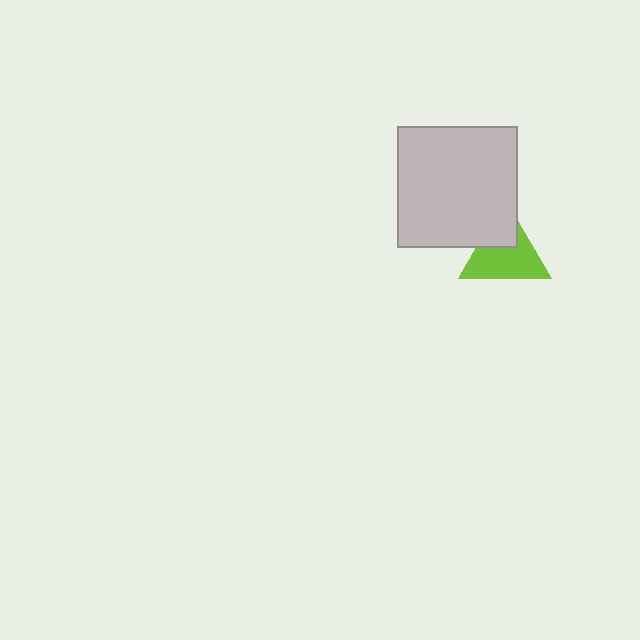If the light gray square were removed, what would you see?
You would see the complete lime triangle.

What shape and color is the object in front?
The object in front is a light gray square.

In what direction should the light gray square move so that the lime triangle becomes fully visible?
The light gray square should move toward the upper-left. That is the shortest direction to clear the overlap and leave the lime triangle fully visible.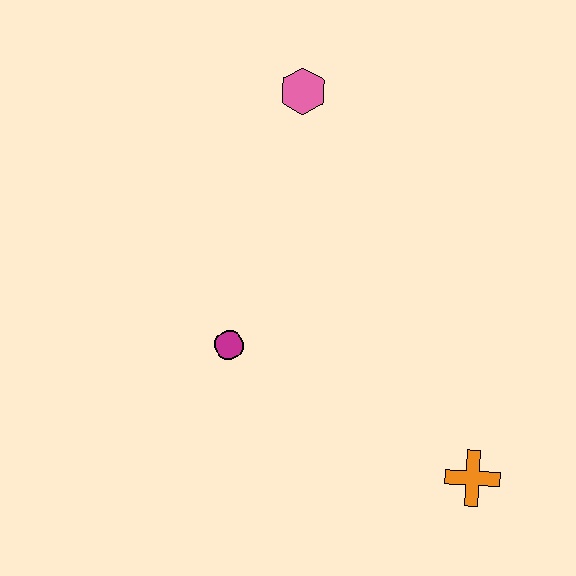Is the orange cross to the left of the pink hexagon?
No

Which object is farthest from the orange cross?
The pink hexagon is farthest from the orange cross.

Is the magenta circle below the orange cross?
No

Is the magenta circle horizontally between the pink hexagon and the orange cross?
No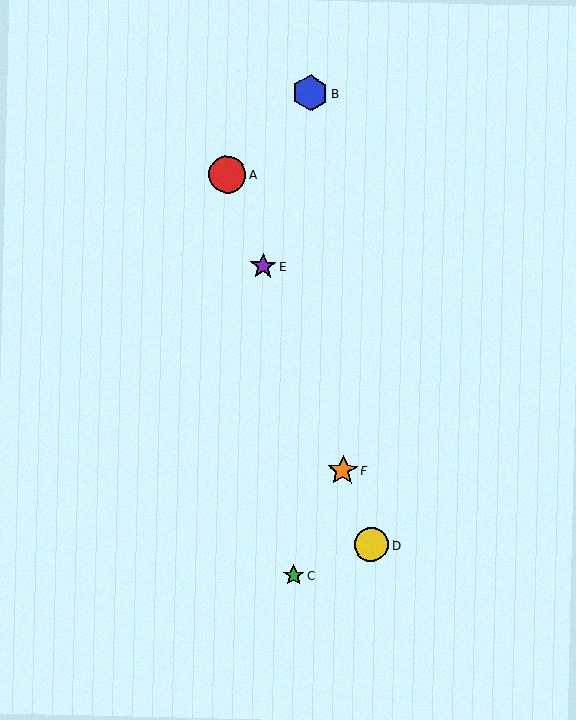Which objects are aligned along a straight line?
Objects A, D, E, F are aligned along a straight line.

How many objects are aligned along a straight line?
4 objects (A, D, E, F) are aligned along a straight line.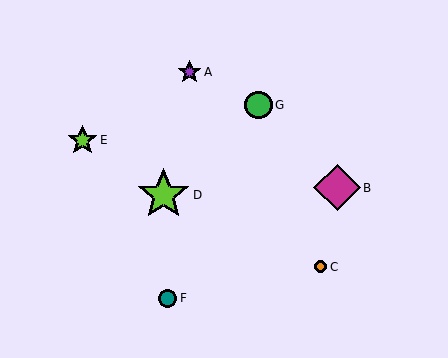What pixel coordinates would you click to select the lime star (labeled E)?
Click at (82, 140) to select the lime star E.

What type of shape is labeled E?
Shape E is a lime star.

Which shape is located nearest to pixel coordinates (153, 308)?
The teal circle (labeled F) at (168, 298) is nearest to that location.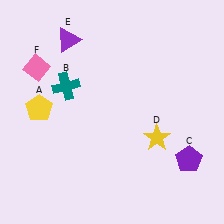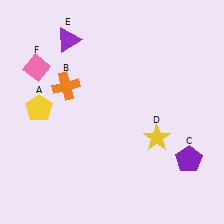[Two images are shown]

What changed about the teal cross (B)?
In Image 1, B is teal. In Image 2, it changed to orange.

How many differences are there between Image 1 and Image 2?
There is 1 difference between the two images.